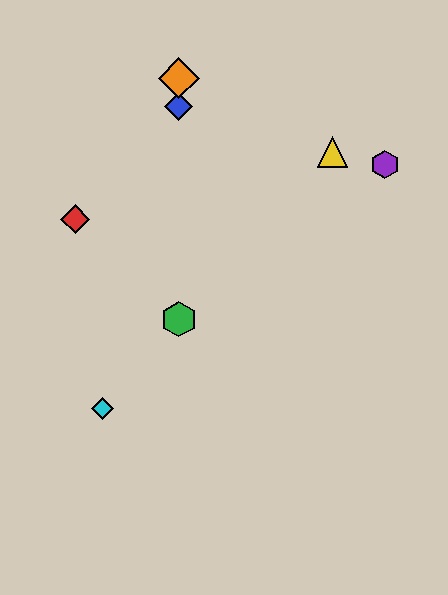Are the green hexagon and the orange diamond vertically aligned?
Yes, both are at x≈179.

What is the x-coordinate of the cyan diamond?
The cyan diamond is at x≈102.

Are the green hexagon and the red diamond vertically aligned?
No, the green hexagon is at x≈179 and the red diamond is at x≈75.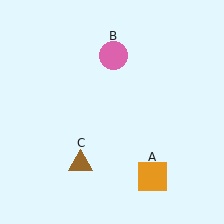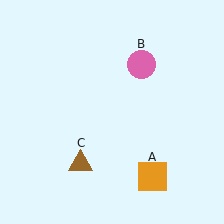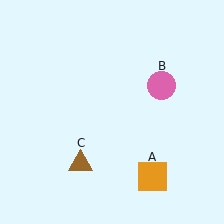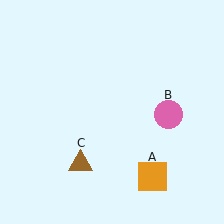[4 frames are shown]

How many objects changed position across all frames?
1 object changed position: pink circle (object B).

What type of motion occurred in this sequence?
The pink circle (object B) rotated clockwise around the center of the scene.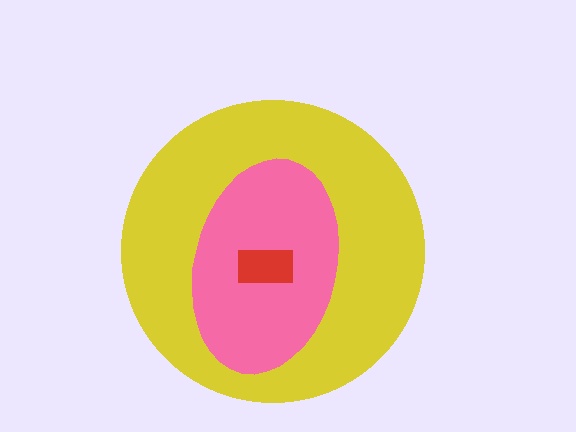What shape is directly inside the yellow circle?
The pink ellipse.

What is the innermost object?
The red rectangle.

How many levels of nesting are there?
3.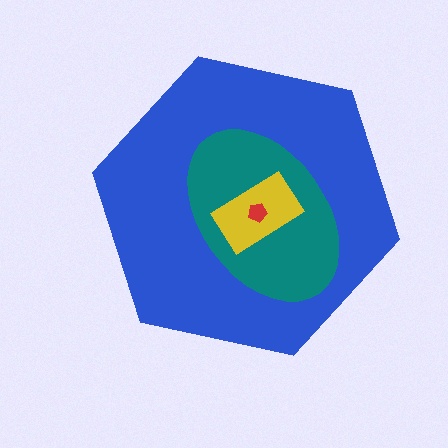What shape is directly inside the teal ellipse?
The yellow rectangle.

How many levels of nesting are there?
4.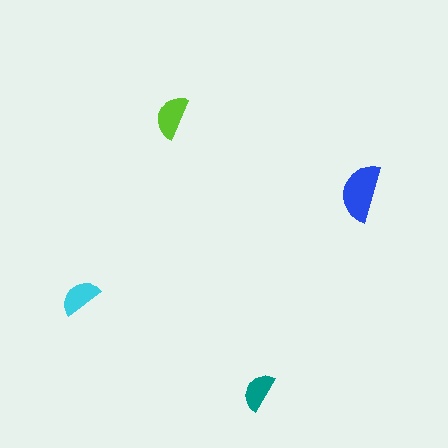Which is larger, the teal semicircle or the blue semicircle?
The blue one.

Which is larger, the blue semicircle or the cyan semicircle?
The blue one.